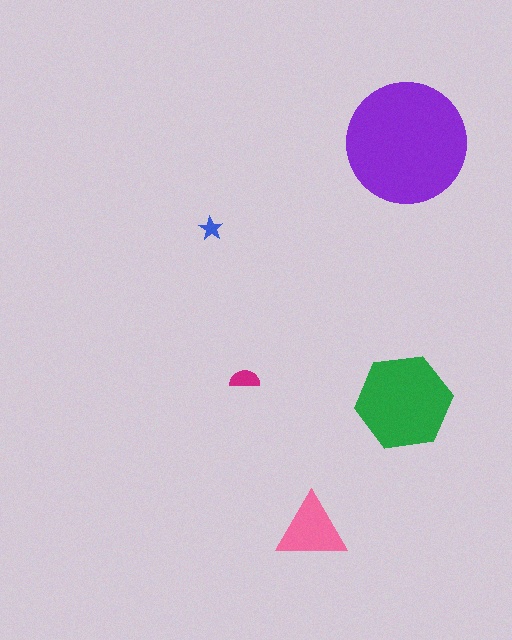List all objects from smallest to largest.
The blue star, the magenta semicircle, the pink triangle, the green hexagon, the purple circle.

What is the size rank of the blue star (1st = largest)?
5th.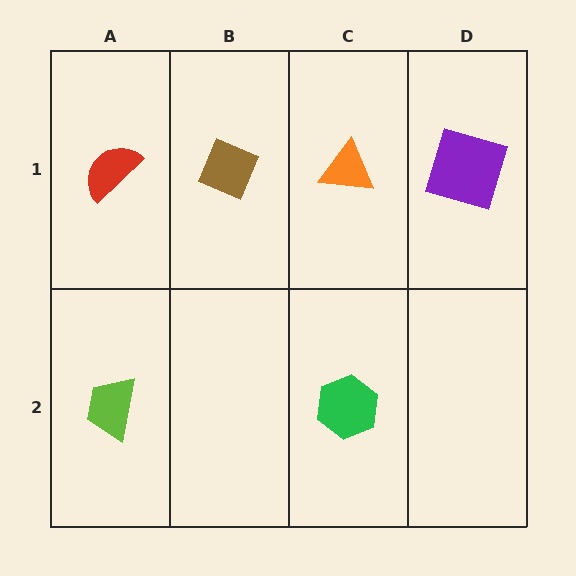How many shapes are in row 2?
2 shapes.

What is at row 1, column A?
A red semicircle.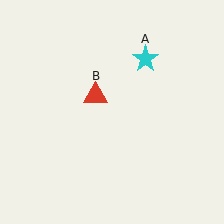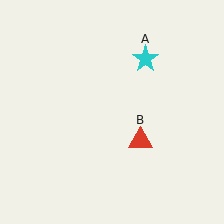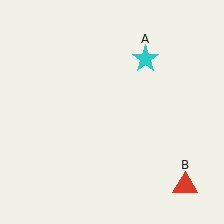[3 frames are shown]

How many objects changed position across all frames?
1 object changed position: red triangle (object B).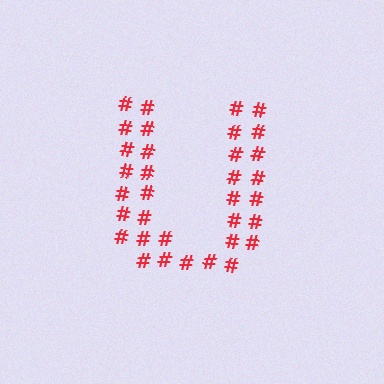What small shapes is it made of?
It is made of small hash symbols.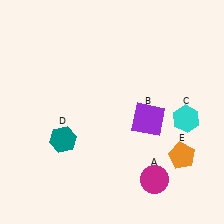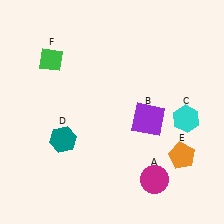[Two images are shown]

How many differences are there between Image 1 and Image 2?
There is 1 difference between the two images.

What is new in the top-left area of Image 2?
A green diamond (F) was added in the top-left area of Image 2.